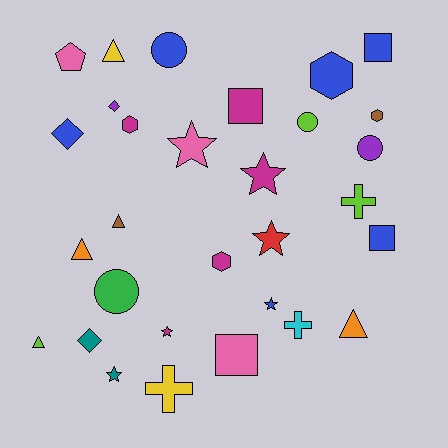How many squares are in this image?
There are 4 squares.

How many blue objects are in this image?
There are 6 blue objects.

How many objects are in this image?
There are 30 objects.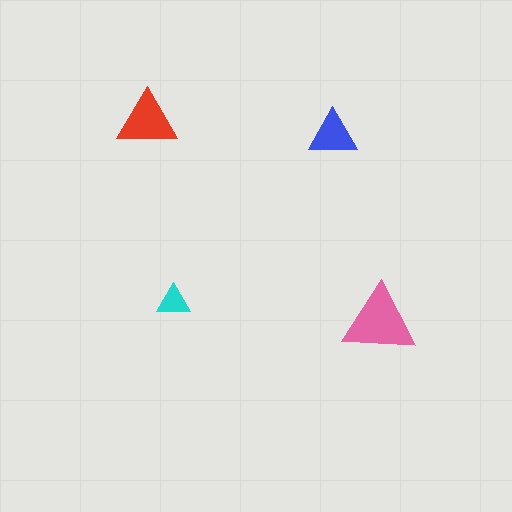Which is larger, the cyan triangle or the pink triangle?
The pink one.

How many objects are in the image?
There are 4 objects in the image.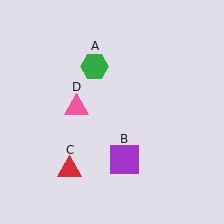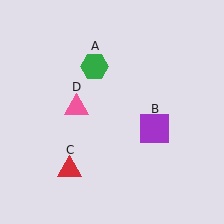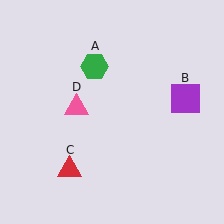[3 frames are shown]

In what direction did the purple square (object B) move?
The purple square (object B) moved up and to the right.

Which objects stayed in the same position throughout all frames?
Green hexagon (object A) and red triangle (object C) and pink triangle (object D) remained stationary.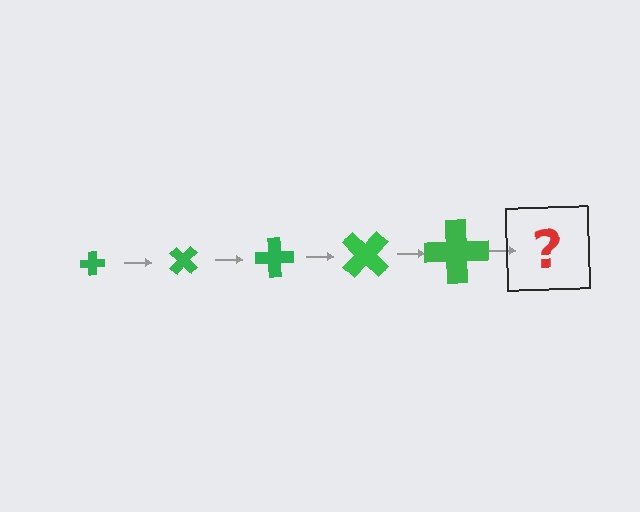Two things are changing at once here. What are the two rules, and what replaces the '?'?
The two rules are that the cross grows larger each step and it rotates 45 degrees each step. The '?' should be a cross, larger than the previous one and rotated 225 degrees from the start.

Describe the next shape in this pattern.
It should be a cross, larger than the previous one and rotated 225 degrees from the start.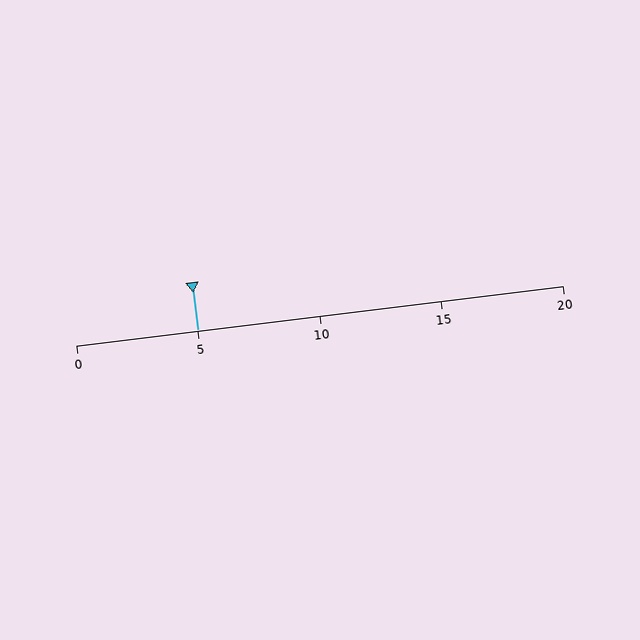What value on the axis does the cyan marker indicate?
The marker indicates approximately 5.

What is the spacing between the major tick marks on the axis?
The major ticks are spaced 5 apart.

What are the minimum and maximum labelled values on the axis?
The axis runs from 0 to 20.